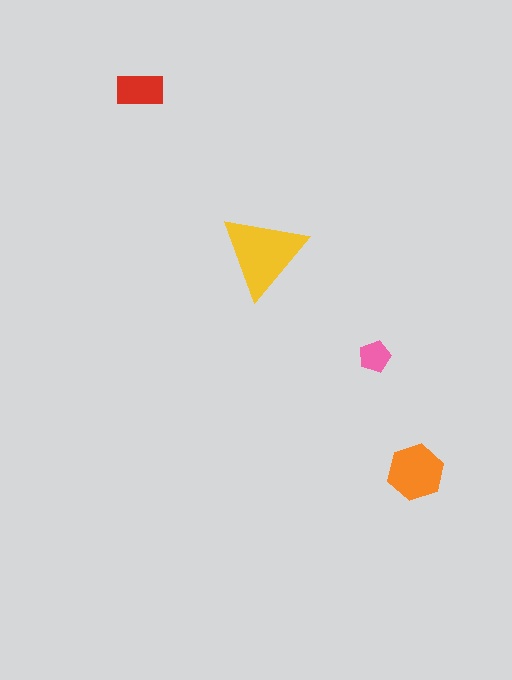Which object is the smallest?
The pink pentagon.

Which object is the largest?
The yellow triangle.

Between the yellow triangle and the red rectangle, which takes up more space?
The yellow triangle.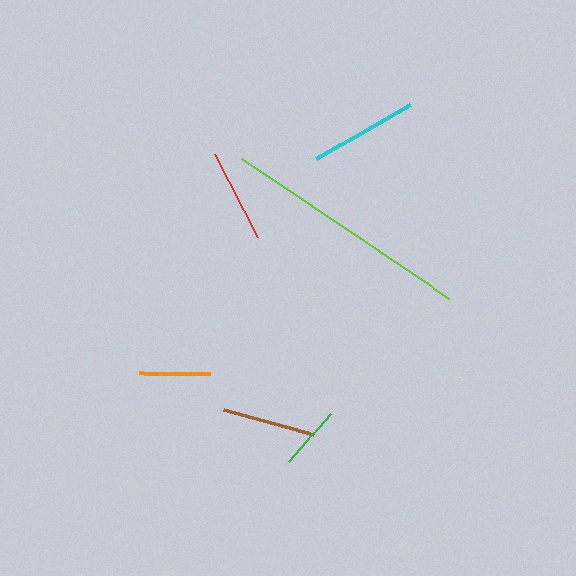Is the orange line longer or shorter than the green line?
The orange line is longer than the green line.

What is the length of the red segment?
The red segment is approximately 94 pixels long.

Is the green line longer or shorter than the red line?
The red line is longer than the green line.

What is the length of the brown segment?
The brown segment is approximately 95 pixels long.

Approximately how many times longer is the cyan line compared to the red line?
The cyan line is approximately 1.2 times the length of the red line.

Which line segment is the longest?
The lime line is the longest at approximately 249 pixels.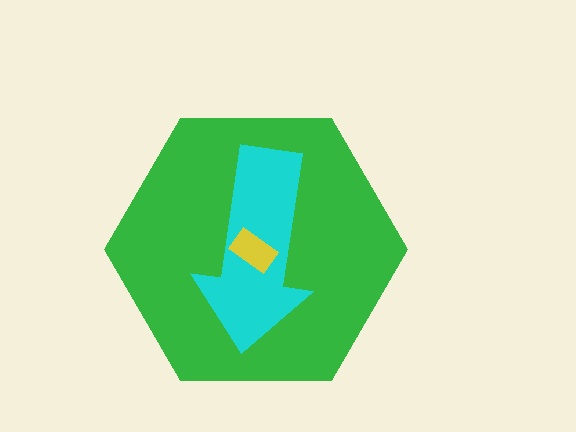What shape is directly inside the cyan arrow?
The yellow rectangle.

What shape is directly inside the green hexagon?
The cyan arrow.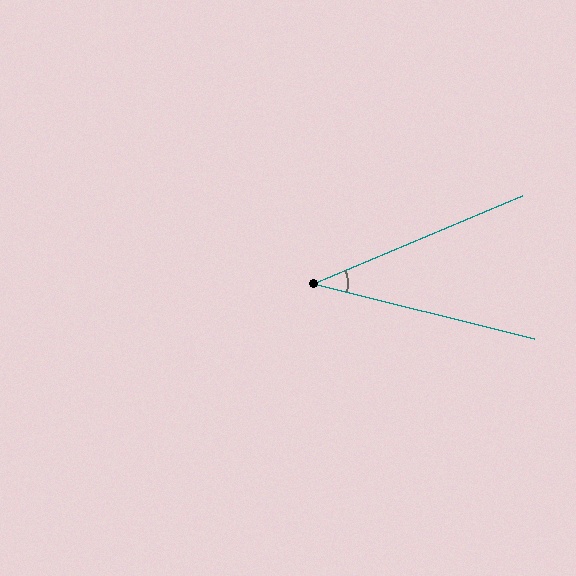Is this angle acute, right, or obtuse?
It is acute.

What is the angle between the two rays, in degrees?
Approximately 37 degrees.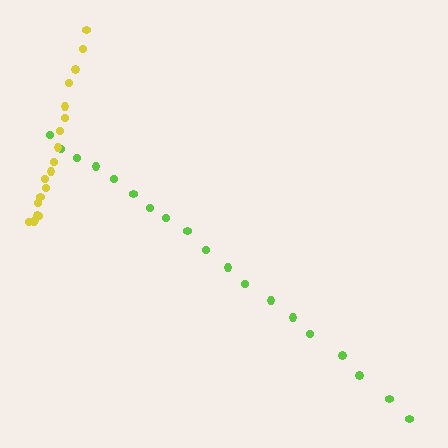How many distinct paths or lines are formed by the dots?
There are 2 distinct paths.